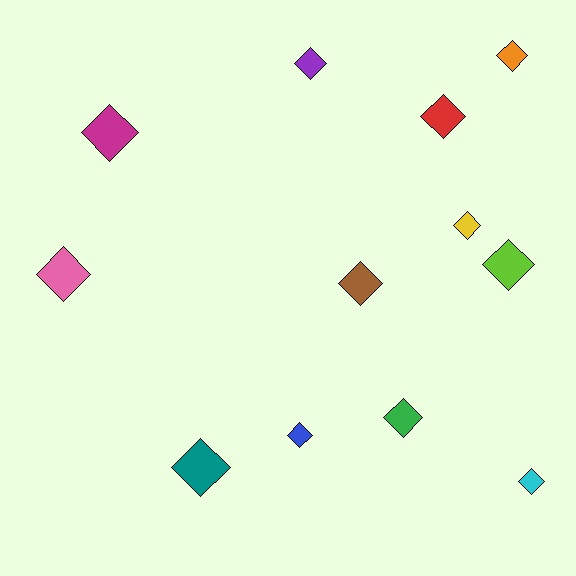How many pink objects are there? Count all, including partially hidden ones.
There is 1 pink object.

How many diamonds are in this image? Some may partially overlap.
There are 12 diamonds.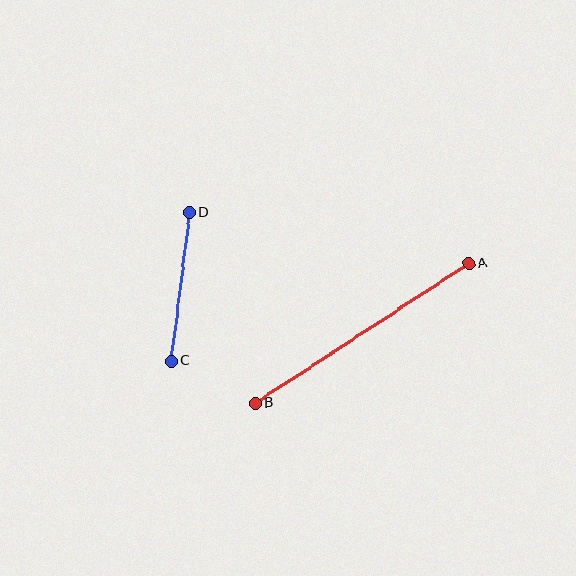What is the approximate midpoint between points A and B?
The midpoint is at approximately (362, 333) pixels.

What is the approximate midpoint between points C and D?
The midpoint is at approximately (180, 287) pixels.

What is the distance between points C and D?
The distance is approximately 150 pixels.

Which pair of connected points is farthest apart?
Points A and B are farthest apart.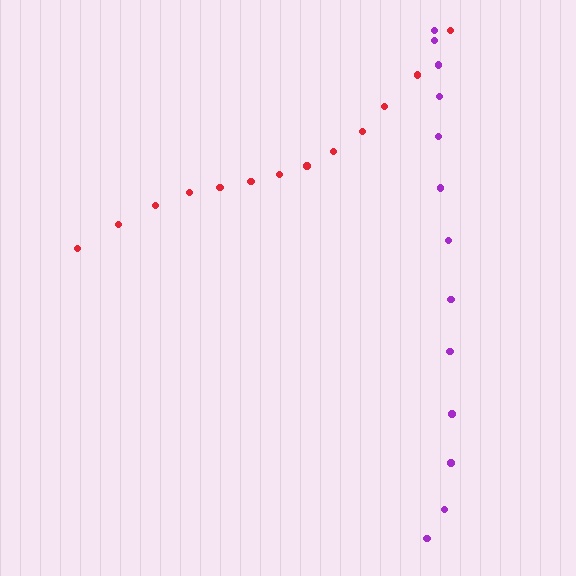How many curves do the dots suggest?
There are 2 distinct paths.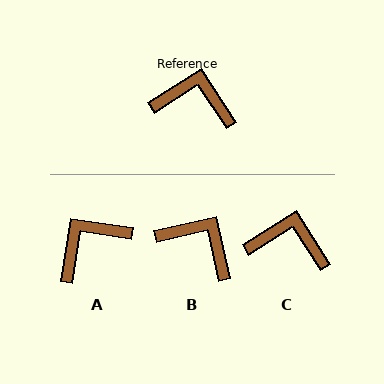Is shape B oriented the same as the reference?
No, it is off by about 20 degrees.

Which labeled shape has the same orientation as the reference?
C.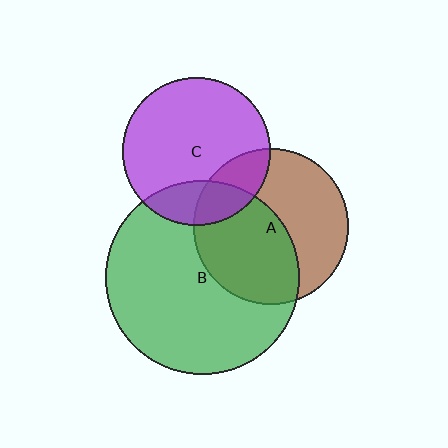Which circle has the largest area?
Circle B (green).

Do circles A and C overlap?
Yes.